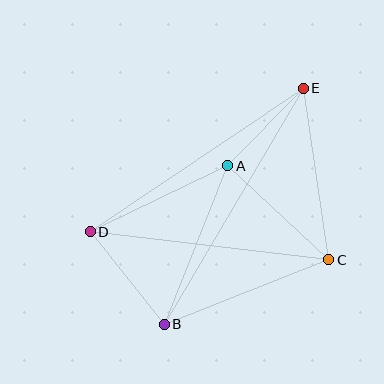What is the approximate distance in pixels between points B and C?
The distance between B and C is approximately 177 pixels.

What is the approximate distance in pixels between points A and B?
The distance between A and B is approximately 171 pixels.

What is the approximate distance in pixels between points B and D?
The distance between B and D is approximately 119 pixels.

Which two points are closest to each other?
Points A and E are closest to each other.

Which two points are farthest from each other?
Points B and E are farthest from each other.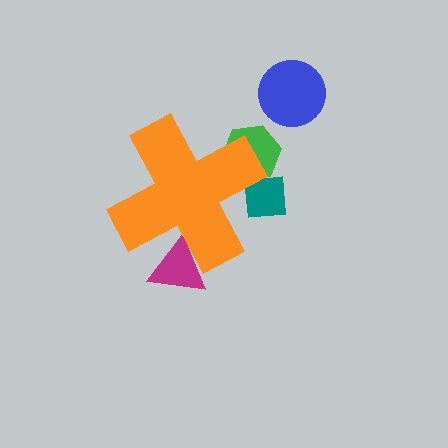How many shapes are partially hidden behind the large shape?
3 shapes are partially hidden.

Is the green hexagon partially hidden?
Yes, the green hexagon is partially hidden behind the orange cross.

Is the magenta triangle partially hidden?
Yes, the magenta triangle is partially hidden behind the orange cross.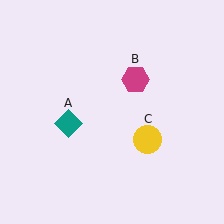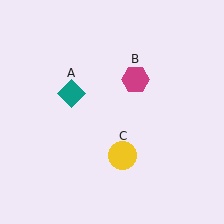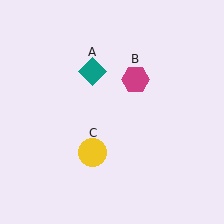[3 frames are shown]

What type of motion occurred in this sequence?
The teal diamond (object A), yellow circle (object C) rotated clockwise around the center of the scene.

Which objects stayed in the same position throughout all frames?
Magenta hexagon (object B) remained stationary.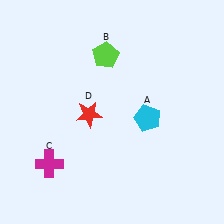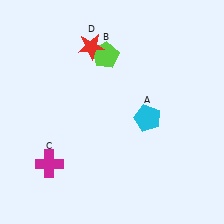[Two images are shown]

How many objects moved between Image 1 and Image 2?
1 object moved between the two images.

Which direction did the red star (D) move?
The red star (D) moved up.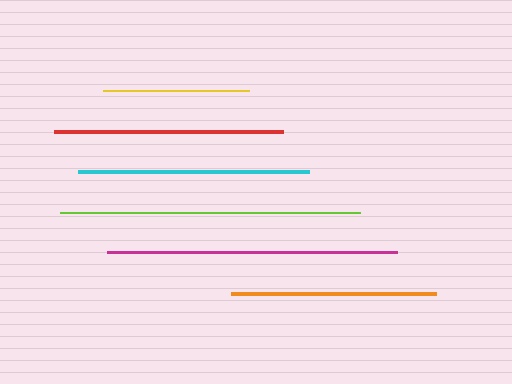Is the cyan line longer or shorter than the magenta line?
The magenta line is longer than the cyan line.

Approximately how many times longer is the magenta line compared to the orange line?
The magenta line is approximately 1.4 times the length of the orange line.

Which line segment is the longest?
The lime line is the longest at approximately 301 pixels.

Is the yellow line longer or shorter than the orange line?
The orange line is longer than the yellow line.